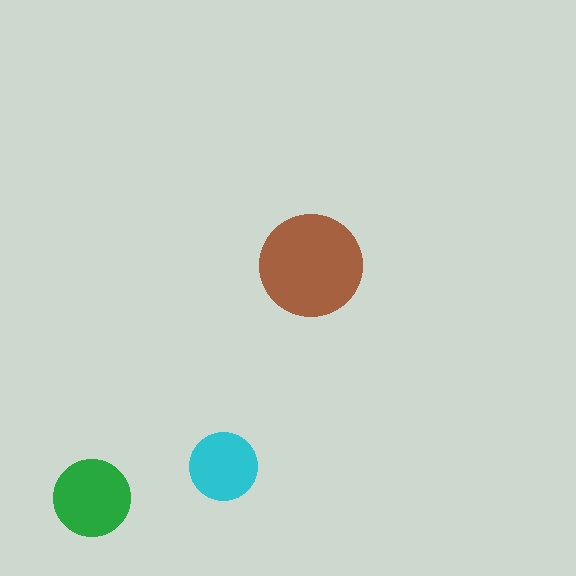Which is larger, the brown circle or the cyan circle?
The brown one.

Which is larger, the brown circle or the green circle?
The brown one.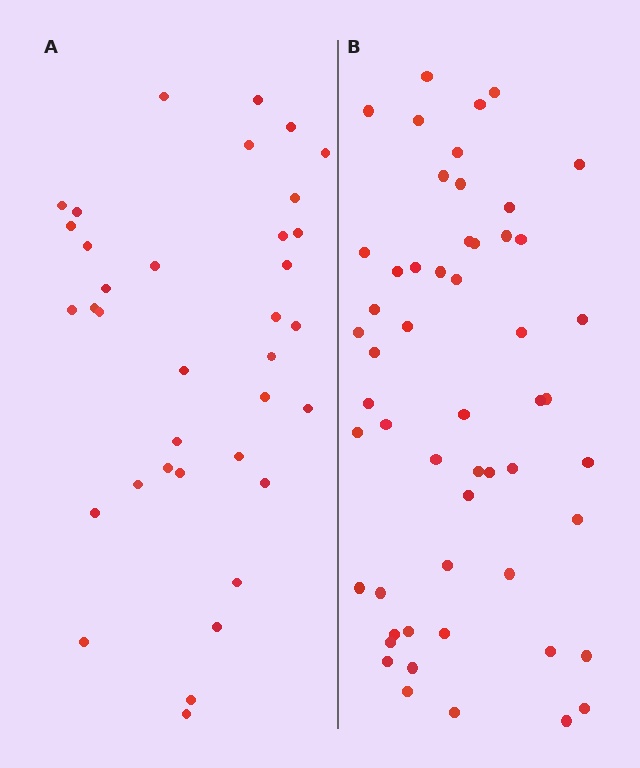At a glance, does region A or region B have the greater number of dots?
Region B (the right region) has more dots.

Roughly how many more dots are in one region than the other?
Region B has approximately 20 more dots than region A.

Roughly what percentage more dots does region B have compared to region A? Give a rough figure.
About 50% more.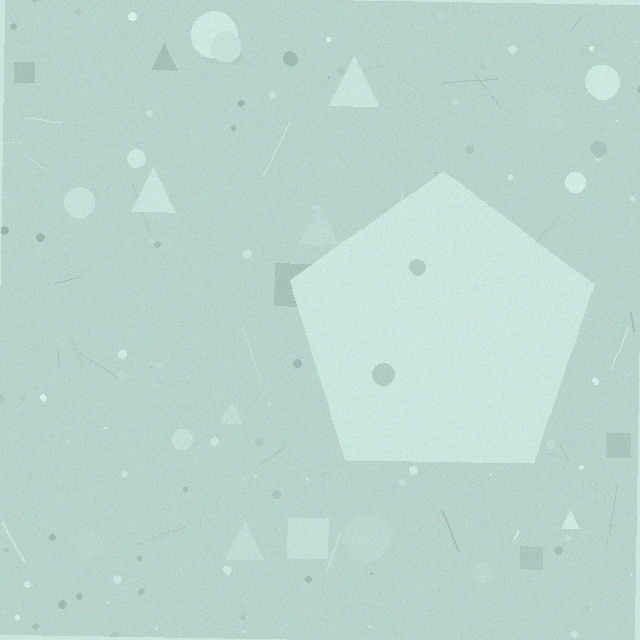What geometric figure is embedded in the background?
A pentagon is embedded in the background.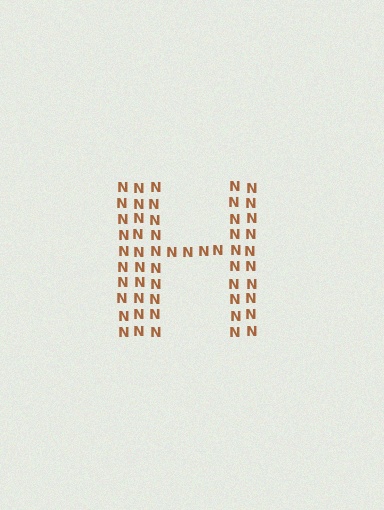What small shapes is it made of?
It is made of small letter N's.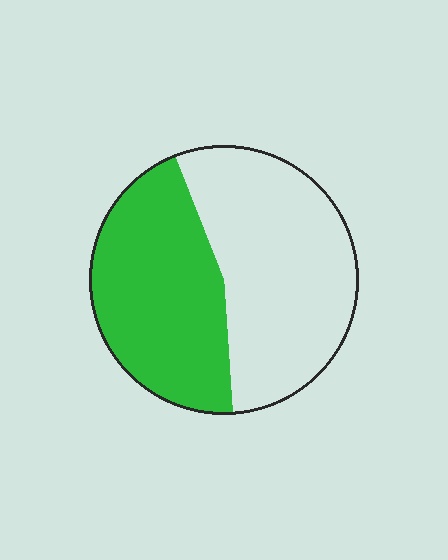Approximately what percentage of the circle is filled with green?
Approximately 45%.